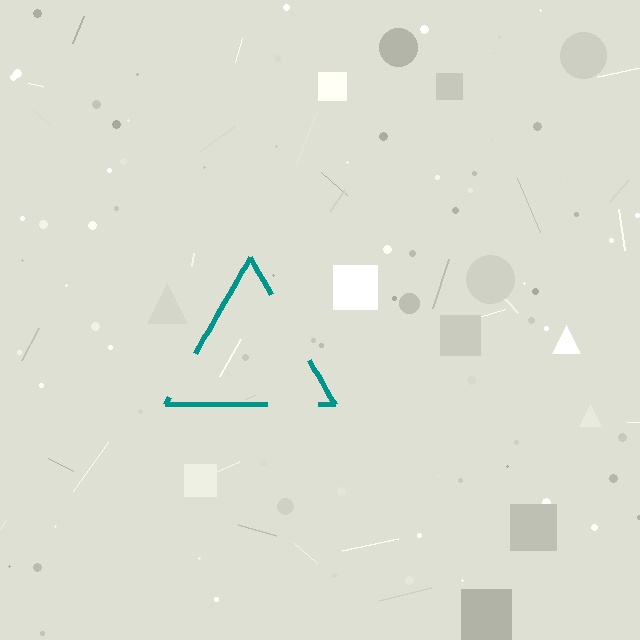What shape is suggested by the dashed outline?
The dashed outline suggests a triangle.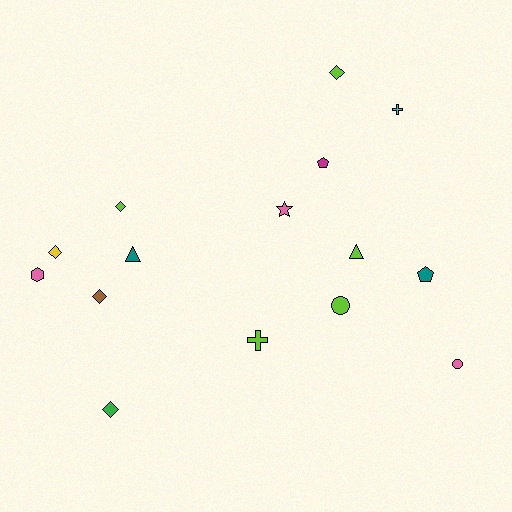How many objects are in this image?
There are 15 objects.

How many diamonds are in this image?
There are 5 diamonds.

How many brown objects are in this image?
There is 1 brown object.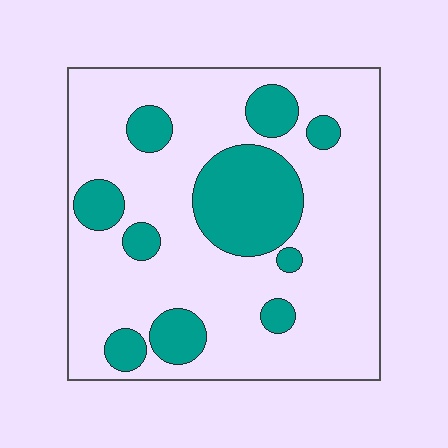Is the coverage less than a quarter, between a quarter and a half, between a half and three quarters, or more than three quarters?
Less than a quarter.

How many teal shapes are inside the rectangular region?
10.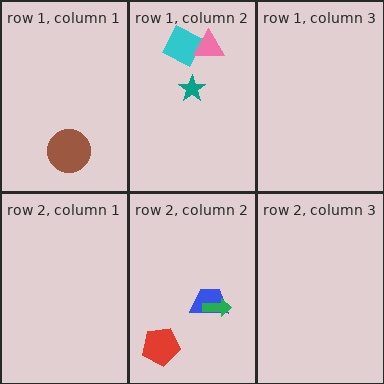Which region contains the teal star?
The row 1, column 2 region.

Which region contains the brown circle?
The row 1, column 1 region.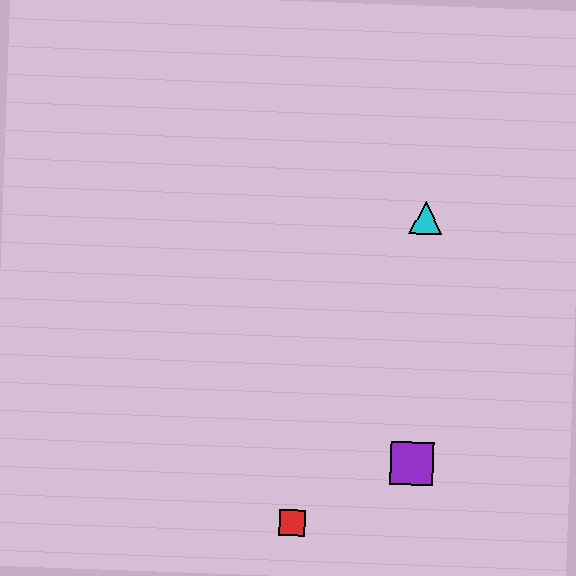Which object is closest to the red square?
The purple square is closest to the red square.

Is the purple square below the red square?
No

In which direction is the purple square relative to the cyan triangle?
The purple square is below the cyan triangle.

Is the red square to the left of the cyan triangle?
Yes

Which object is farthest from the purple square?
The cyan triangle is farthest from the purple square.